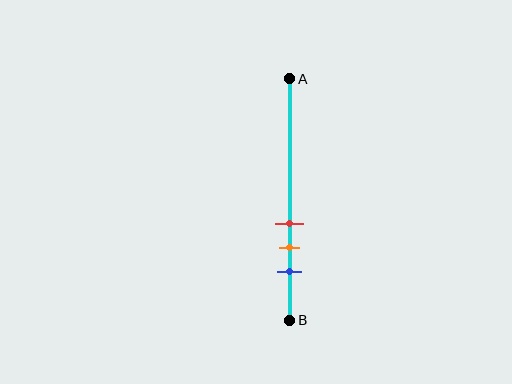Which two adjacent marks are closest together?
The red and orange marks are the closest adjacent pair.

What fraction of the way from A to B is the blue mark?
The blue mark is approximately 80% (0.8) of the way from A to B.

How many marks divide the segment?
There are 3 marks dividing the segment.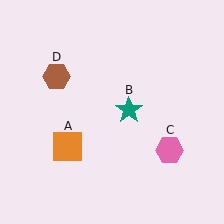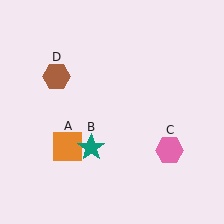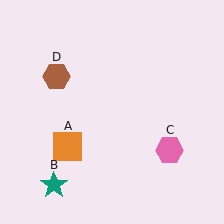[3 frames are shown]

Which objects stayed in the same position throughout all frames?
Orange square (object A) and pink hexagon (object C) and brown hexagon (object D) remained stationary.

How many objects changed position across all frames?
1 object changed position: teal star (object B).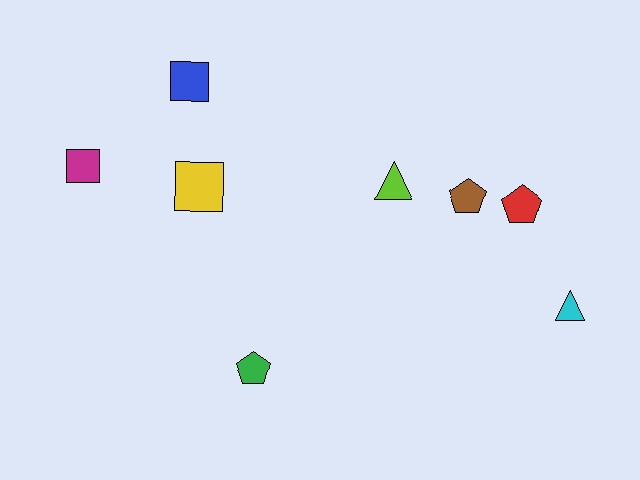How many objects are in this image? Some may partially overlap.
There are 8 objects.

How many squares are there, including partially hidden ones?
There are 3 squares.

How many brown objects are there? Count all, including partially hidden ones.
There is 1 brown object.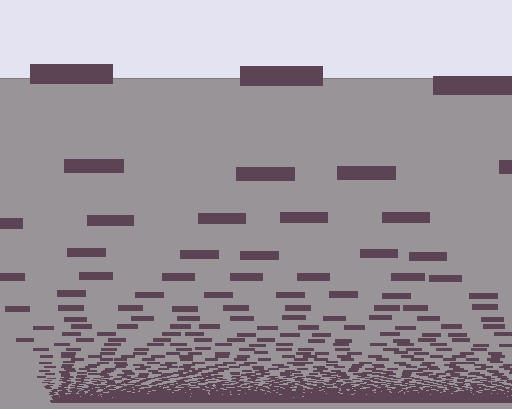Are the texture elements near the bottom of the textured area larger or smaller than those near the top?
Smaller. The gradient is inverted — elements near the bottom are smaller and denser.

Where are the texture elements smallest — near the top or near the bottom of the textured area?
Near the bottom.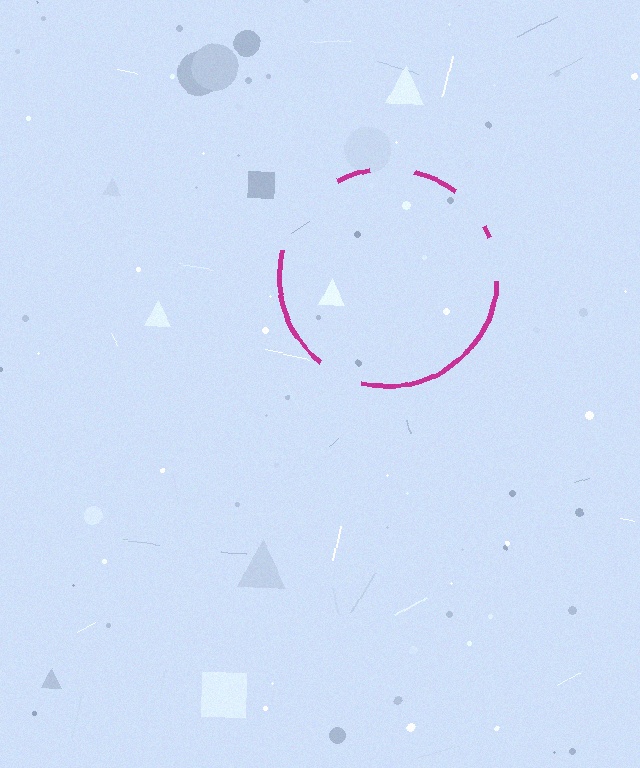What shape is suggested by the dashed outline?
The dashed outline suggests a circle.